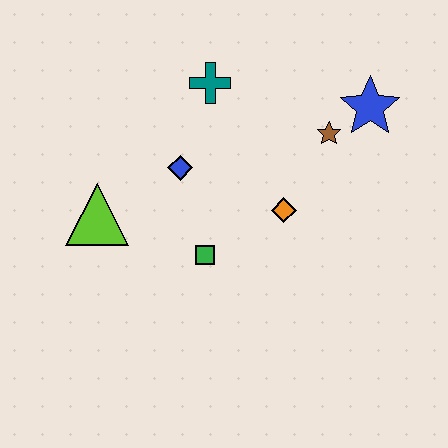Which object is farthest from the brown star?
The lime triangle is farthest from the brown star.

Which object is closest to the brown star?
The blue star is closest to the brown star.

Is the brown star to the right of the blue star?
No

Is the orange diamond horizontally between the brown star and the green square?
Yes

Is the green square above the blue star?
No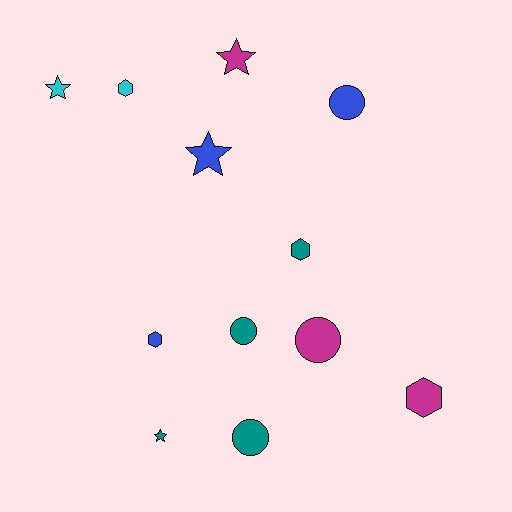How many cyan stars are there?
There is 1 cyan star.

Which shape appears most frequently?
Star, with 4 objects.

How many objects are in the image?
There are 12 objects.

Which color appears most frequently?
Teal, with 4 objects.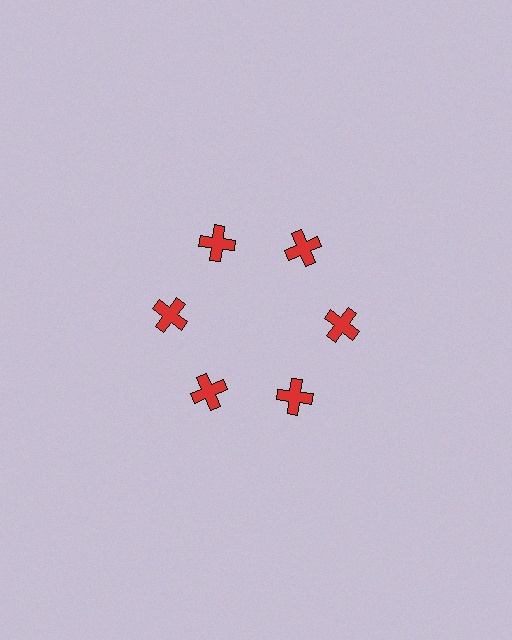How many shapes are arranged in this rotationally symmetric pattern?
There are 6 shapes, arranged in 6 groups of 1.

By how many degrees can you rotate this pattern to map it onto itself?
The pattern maps onto itself every 60 degrees of rotation.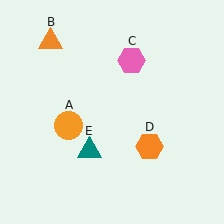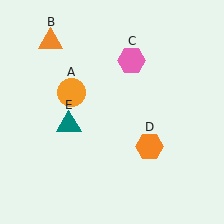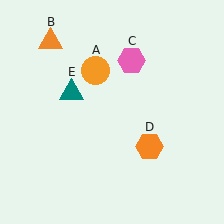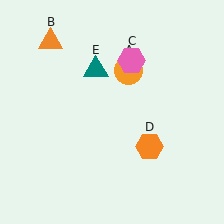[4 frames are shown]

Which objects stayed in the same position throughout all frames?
Orange triangle (object B) and pink hexagon (object C) and orange hexagon (object D) remained stationary.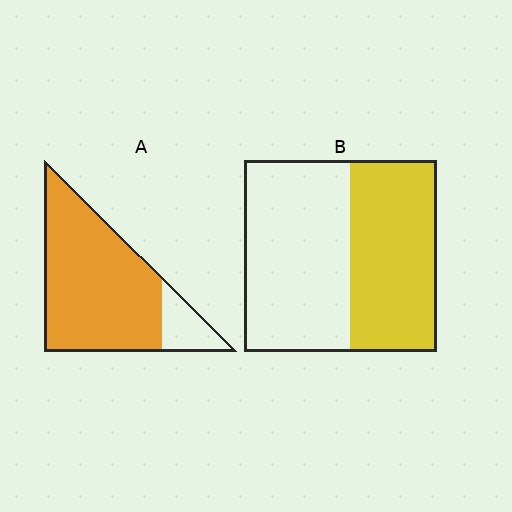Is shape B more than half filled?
No.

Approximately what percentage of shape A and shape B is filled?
A is approximately 85% and B is approximately 45%.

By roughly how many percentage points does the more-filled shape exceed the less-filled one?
By roughly 40 percentage points (A over B).